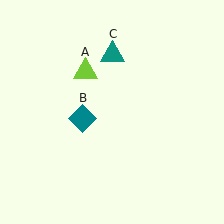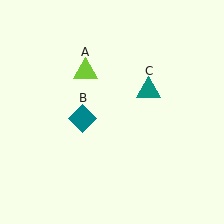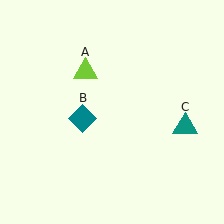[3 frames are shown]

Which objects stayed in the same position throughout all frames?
Lime triangle (object A) and teal diamond (object B) remained stationary.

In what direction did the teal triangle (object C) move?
The teal triangle (object C) moved down and to the right.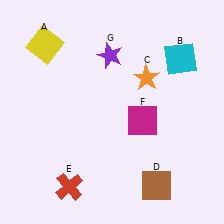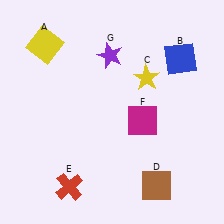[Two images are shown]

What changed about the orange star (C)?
In Image 1, C is orange. In Image 2, it changed to yellow.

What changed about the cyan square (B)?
In Image 1, B is cyan. In Image 2, it changed to blue.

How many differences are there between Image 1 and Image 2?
There are 2 differences between the two images.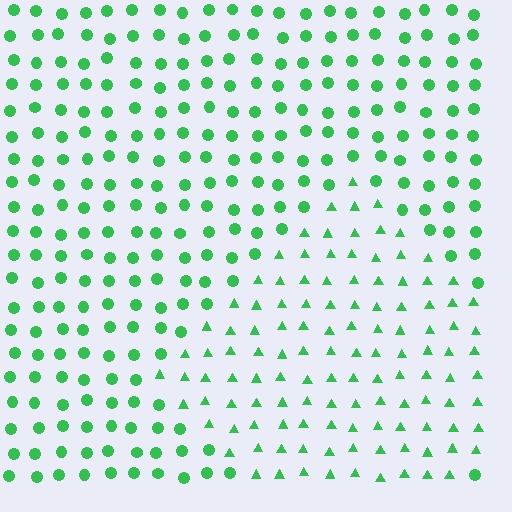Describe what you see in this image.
The image is filled with small green elements arranged in a uniform grid. A diamond-shaped region contains triangles, while the surrounding area contains circles. The boundary is defined purely by the change in element shape.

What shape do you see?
I see a diamond.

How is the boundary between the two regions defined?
The boundary is defined by a change in element shape: triangles inside vs. circles outside. All elements share the same color and spacing.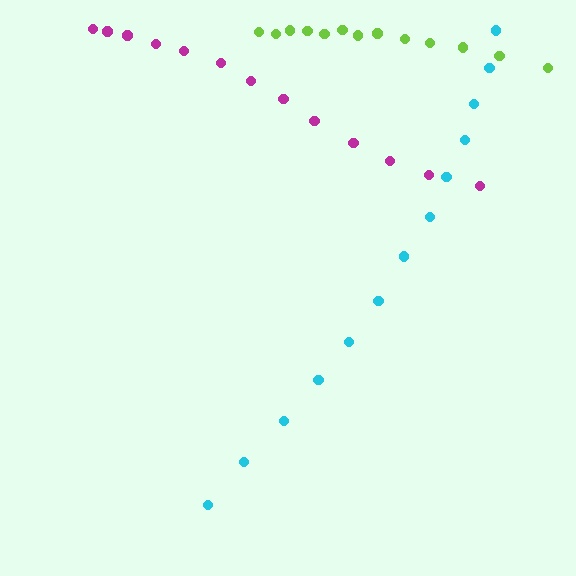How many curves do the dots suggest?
There are 3 distinct paths.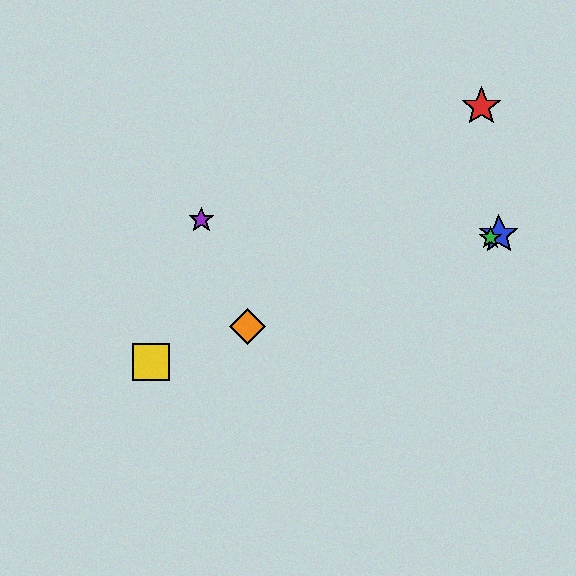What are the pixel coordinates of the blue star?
The blue star is at (499, 235).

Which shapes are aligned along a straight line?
The blue star, the green star, the yellow square, the orange diamond are aligned along a straight line.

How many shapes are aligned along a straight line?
4 shapes (the blue star, the green star, the yellow square, the orange diamond) are aligned along a straight line.